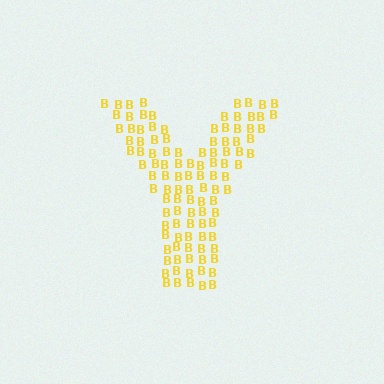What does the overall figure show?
The overall figure shows the letter Y.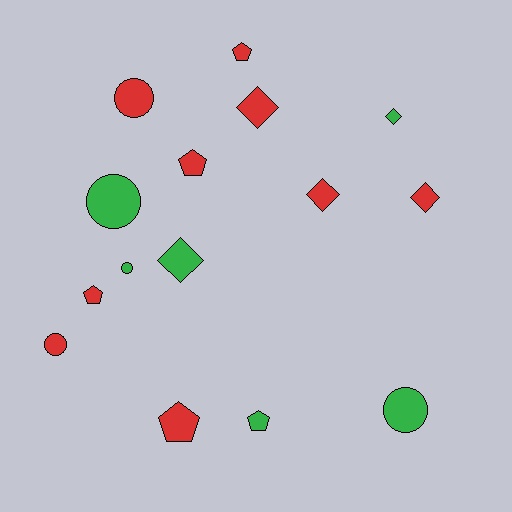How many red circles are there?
There are 2 red circles.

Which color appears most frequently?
Red, with 9 objects.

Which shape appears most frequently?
Circle, with 5 objects.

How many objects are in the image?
There are 15 objects.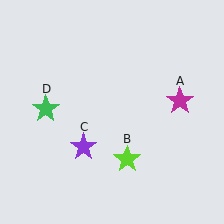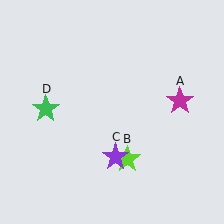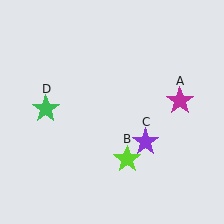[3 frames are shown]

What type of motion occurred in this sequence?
The purple star (object C) rotated counterclockwise around the center of the scene.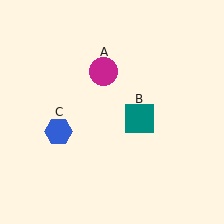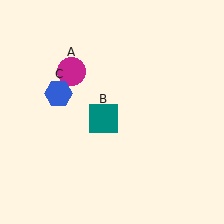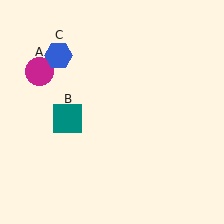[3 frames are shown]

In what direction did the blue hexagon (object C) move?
The blue hexagon (object C) moved up.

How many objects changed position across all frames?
3 objects changed position: magenta circle (object A), teal square (object B), blue hexagon (object C).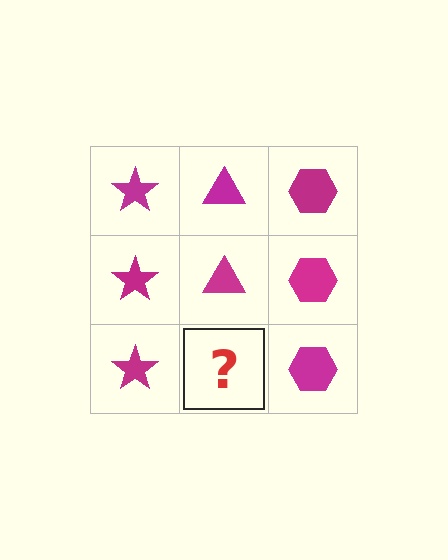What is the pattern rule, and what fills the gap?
The rule is that each column has a consistent shape. The gap should be filled with a magenta triangle.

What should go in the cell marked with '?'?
The missing cell should contain a magenta triangle.